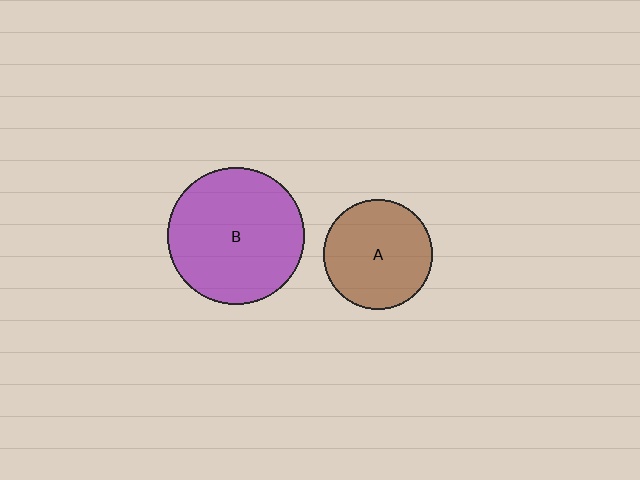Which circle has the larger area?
Circle B (purple).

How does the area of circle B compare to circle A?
Approximately 1.6 times.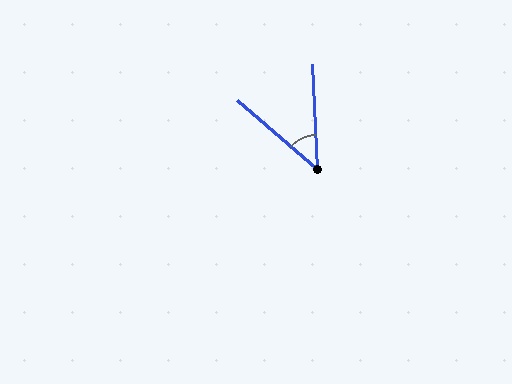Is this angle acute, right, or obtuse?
It is acute.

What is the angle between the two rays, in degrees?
Approximately 46 degrees.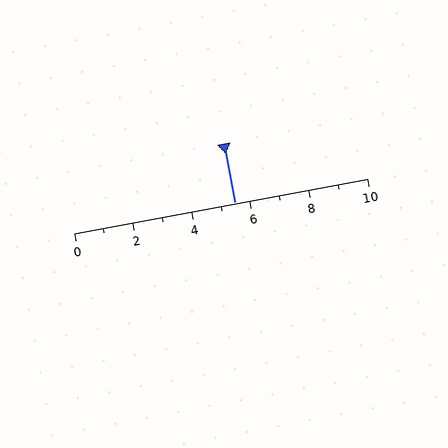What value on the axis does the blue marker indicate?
The marker indicates approximately 5.5.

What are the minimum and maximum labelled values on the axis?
The axis runs from 0 to 10.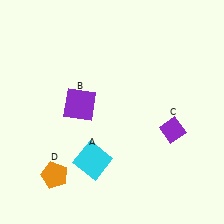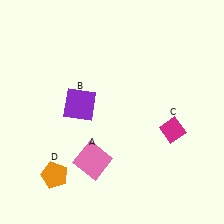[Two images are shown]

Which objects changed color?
A changed from cyan to pink. C changed from purple to magenta.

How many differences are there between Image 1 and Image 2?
There are 2 differences between the two images.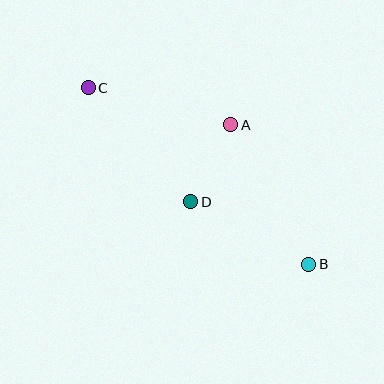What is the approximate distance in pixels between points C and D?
The distance between C and D is approximately 153 pixels.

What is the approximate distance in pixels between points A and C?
The distance between A and C is approximately 147 pixels.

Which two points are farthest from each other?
Points B and C are farthest from each other.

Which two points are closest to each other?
Points A and D are closest to each other.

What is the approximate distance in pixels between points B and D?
The distance between B and D is approximately 134 pixels.